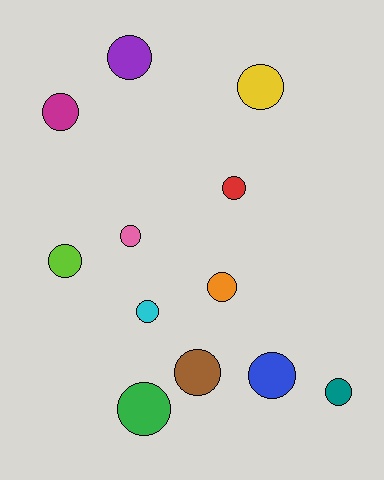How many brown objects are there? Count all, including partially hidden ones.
There is 1 brown object.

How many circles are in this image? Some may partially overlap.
There are 12 circles.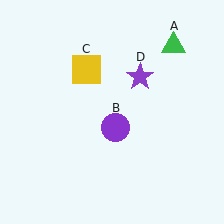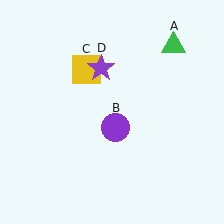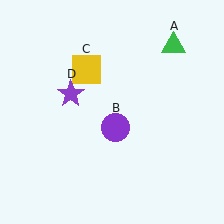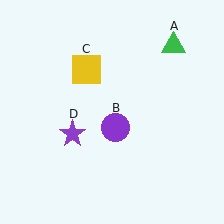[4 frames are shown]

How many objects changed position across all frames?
1 object changed position: purple star (object D).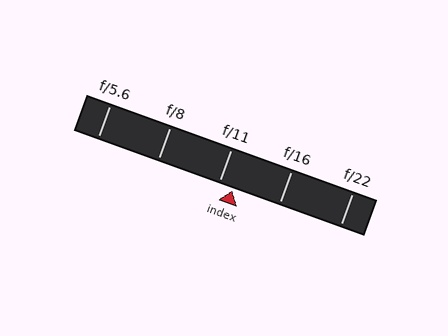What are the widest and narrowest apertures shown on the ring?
The widest aperture shown is f/5.6 and the narrowest is f/22.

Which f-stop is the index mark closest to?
The index mark is closest to f/11.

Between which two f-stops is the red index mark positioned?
The index mark is between f/11 and f/16.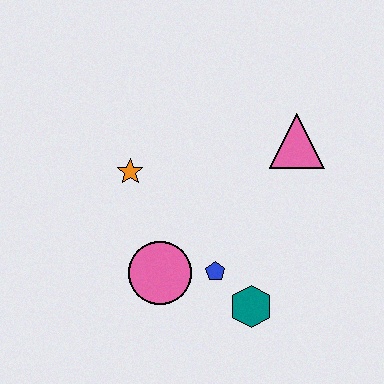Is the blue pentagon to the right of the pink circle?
Yes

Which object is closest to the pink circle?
The blue pentagon is closest to the pink circle.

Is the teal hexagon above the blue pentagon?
No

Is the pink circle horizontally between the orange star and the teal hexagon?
Yes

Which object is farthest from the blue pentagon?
The pink triangle is farthest from the blue pentagon.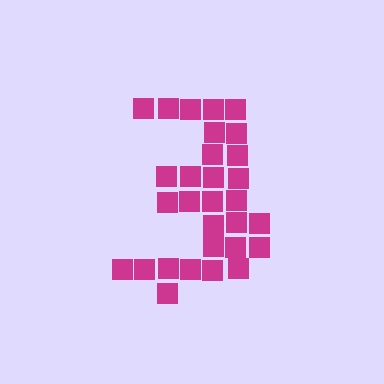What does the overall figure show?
The overall figure shows the digit 3.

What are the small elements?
The small elements are squares.